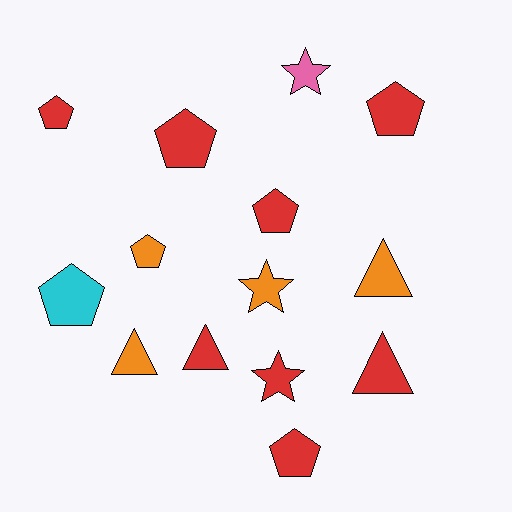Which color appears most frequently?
Red, with 8 objects.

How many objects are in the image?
There are 14 objects.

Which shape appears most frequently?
Pentagon, with 7 objects.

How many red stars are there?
There is 1 red star.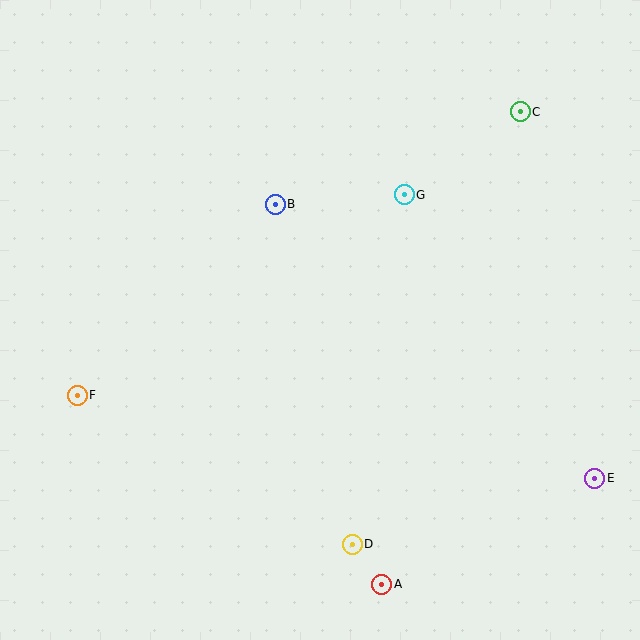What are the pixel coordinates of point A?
Point A is at (382, 584).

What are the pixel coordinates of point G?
Point G is at (404, 195).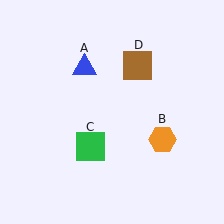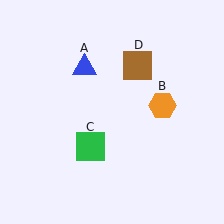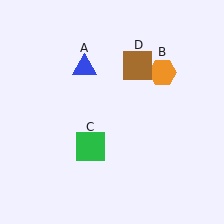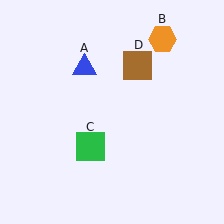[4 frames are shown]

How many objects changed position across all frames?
1 object changed position: orange hexagon (object B).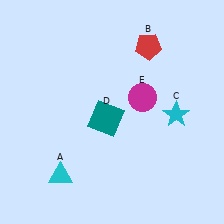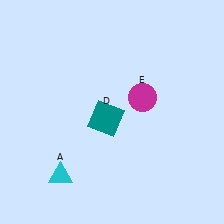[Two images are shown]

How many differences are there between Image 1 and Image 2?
There are 2 differences between the two images.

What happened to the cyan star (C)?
The cyan star (C) was removed in Image 2. It was in the bottom-right area of Image 1.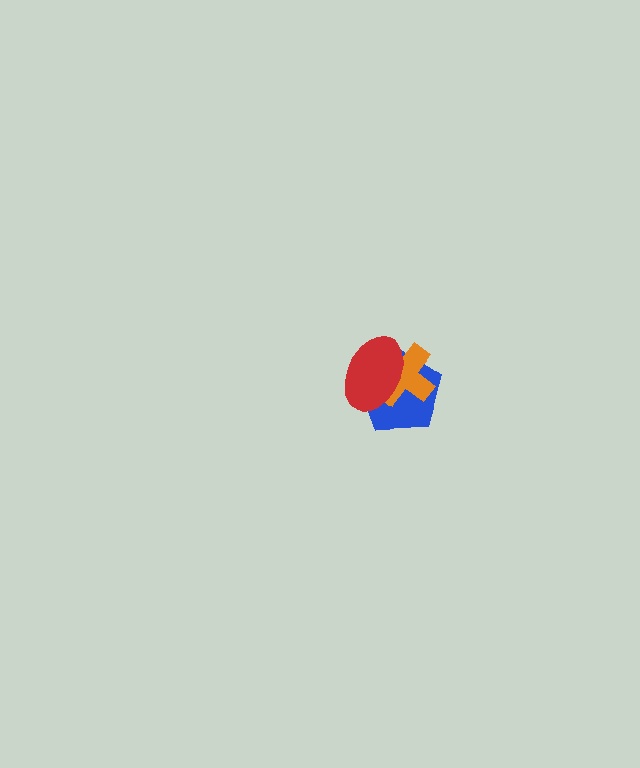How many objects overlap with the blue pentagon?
2 objects overlap with the blue pentagon.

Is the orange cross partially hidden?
Yes, it is partially covered by another shape.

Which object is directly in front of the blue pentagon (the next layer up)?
The orange cross is directly in front of the blue pentagon.